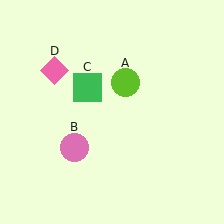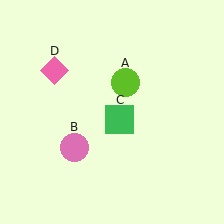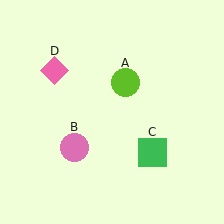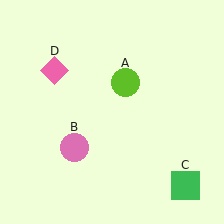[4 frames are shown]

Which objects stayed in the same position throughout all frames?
Lime circle (object A) and pink circle (object B) and pink diamond (object D) remained stationary.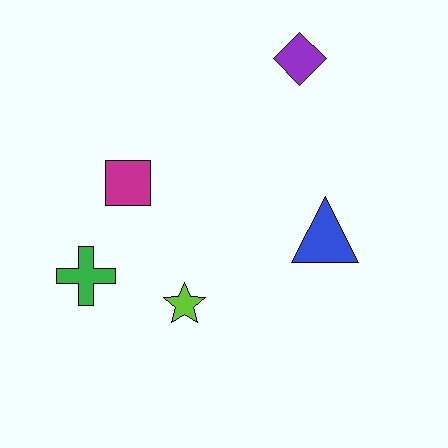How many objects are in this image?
There are 5 objects.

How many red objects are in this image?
There are no red objects.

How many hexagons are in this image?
There are no hexagons.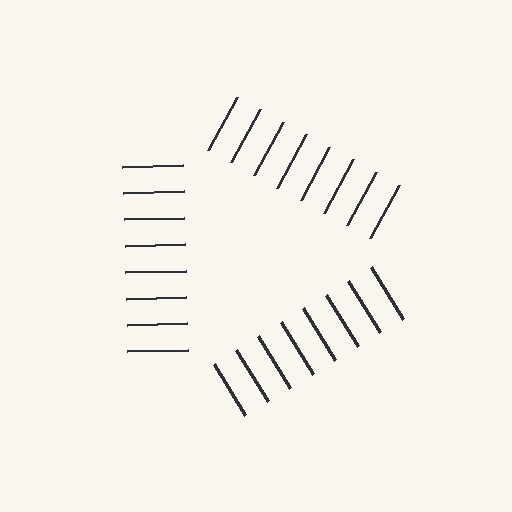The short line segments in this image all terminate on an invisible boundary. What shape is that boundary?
An illusory triangle — the line segments terminate on its edges but no continuous stroke is drawn.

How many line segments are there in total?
24 — 8 along each of the 3 edges.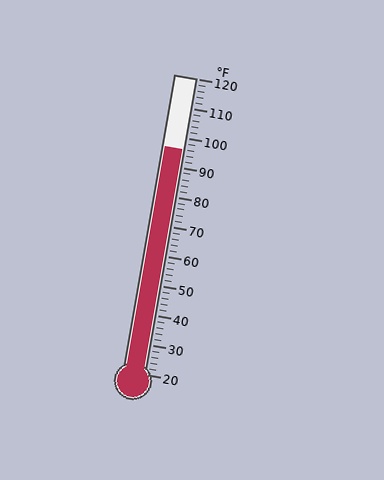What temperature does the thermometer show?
The thermometer shows approximately 96°F.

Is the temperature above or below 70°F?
The temperature is above 70°F.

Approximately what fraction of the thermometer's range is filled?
The thermometer is filled to approximately 75% of its range.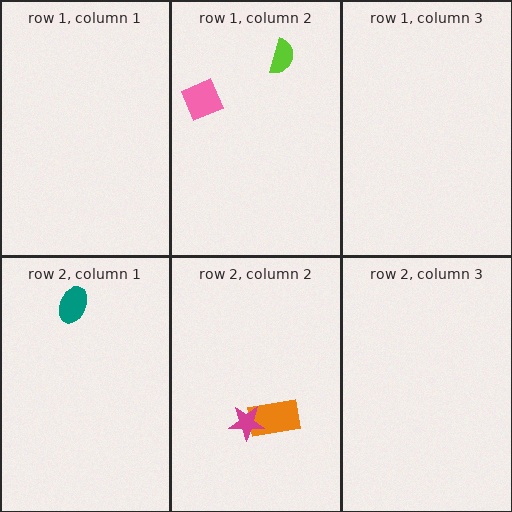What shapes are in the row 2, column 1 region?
The teal ellipse.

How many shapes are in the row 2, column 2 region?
2.